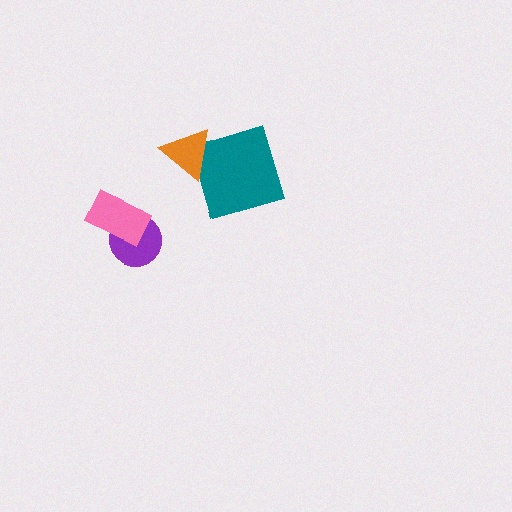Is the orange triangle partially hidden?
No, no other shape covers it.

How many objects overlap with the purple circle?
1 object overlaps with the purple circle.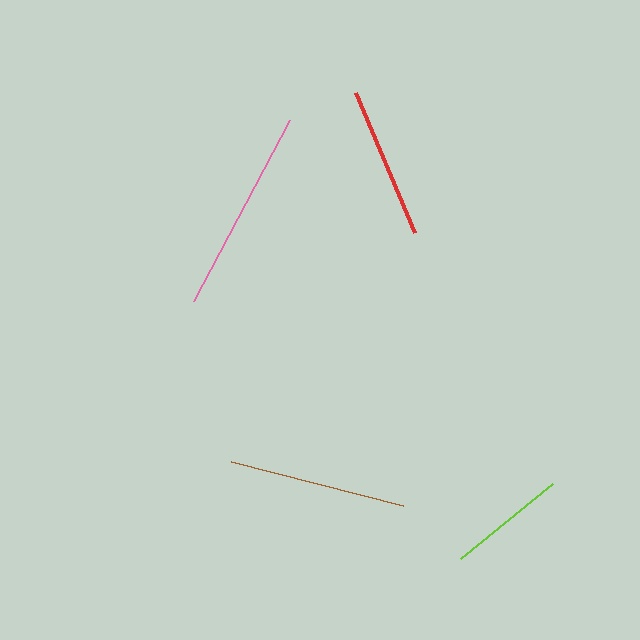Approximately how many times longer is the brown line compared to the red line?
The brown line is approximately 1.2 times the length of the red line.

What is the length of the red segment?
The red segment is approximately 152 pixels long.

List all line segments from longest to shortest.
From longest to shortest: pink, brown, red, lime.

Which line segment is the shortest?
The lime line is the shortest at approximately 119 pixels.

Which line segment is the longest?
The pink line is the longest at approximately 205 pixels.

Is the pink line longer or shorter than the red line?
The pink line is longer than the red line.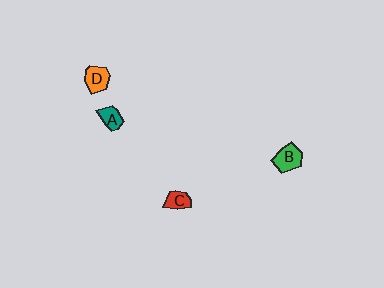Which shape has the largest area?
Shape B (green).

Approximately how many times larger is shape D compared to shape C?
Approximately 1.3 times.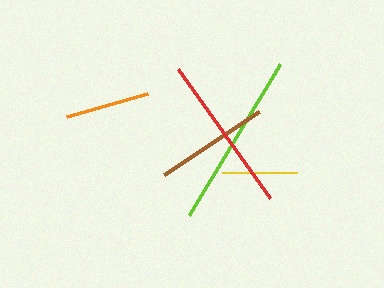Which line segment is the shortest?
The yellow line is the shortest at approximately 75 pixels.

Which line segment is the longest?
The lime line is the longest at approximately 177 pixels.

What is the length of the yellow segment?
The yellow segment is approximately 75 pixels long.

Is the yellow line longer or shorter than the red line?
The red line is longer than the yellow line.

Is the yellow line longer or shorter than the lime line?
The lime line is longer than the yellow line.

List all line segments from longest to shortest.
From longest to shortest: lime, red, brown, orange, yellow.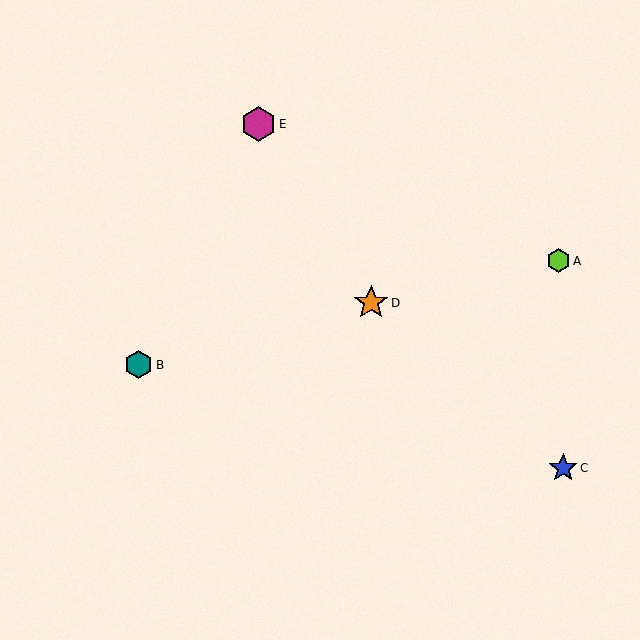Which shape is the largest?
The magenta hexagon (labeled E) is the largest.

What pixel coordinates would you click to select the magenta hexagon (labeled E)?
Click at (259, 124) to select the magenta hexagon E.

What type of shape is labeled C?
Shape C is a blue star.